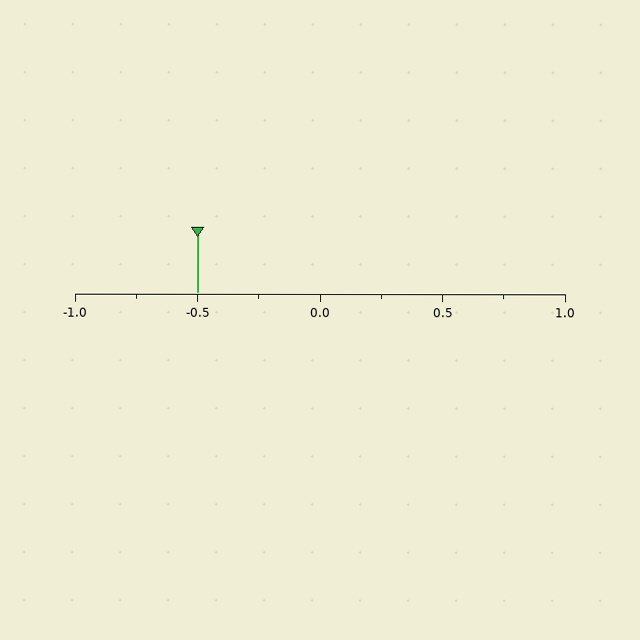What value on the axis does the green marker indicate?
The marker indicates approximately -0.5.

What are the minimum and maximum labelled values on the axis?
The axis runs from -1.0 to 1.0.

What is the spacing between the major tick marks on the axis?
The major ticks are spaced 0.5 apart.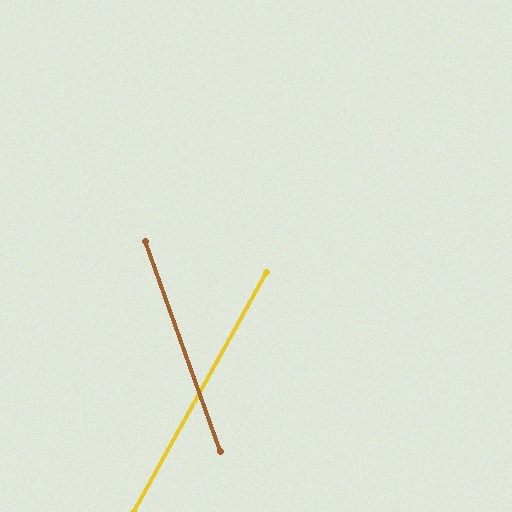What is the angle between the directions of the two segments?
Approximately 49 degrees.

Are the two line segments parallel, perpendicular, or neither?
Neither parallel nor perpendicular — they differ by about 49°.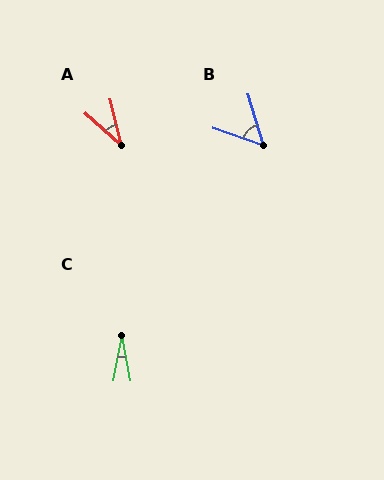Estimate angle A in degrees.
Approximately 34 degrees.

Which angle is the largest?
B, at approximately 54 degrees.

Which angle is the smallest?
C, at approximately 21 degrees.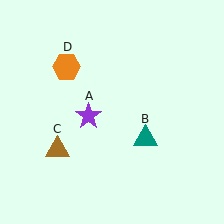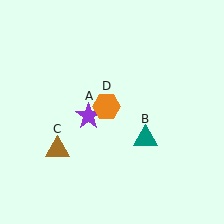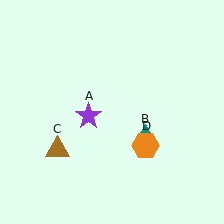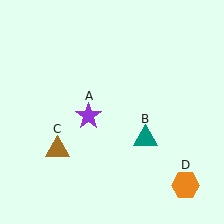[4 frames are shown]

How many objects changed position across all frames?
1 object changed position: orange hexagon (object D).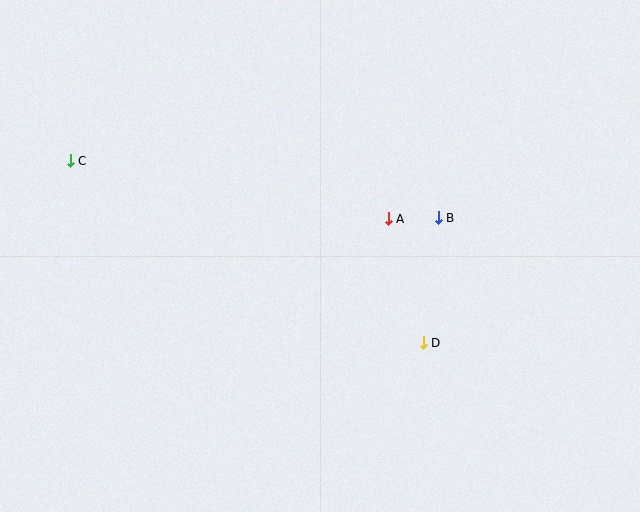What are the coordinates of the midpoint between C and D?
The midpoint between C and D is at (247, 252).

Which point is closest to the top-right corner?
Point B is closest to the top-right corner.